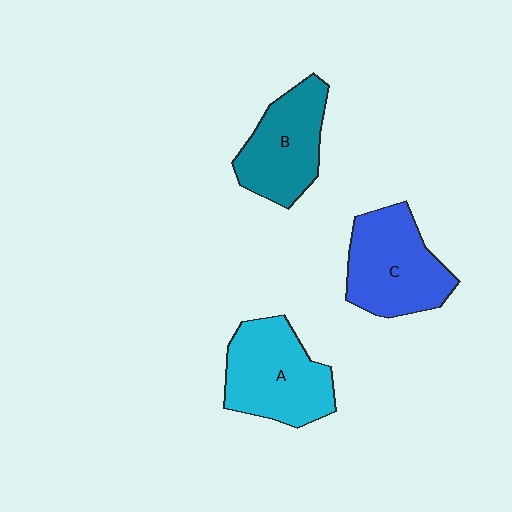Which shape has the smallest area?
Shape B (teal).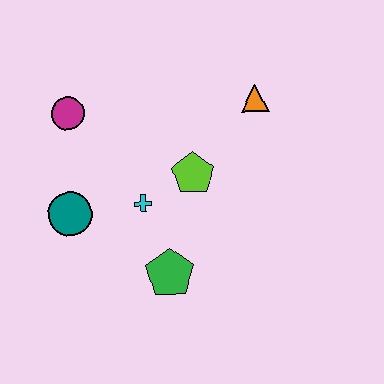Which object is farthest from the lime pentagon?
The magenta circle is farthest from the lime pentagon.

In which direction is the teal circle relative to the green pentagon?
The teal circle is to the left of the green pentagon.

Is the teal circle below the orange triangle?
Yes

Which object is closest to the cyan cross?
The lime pentagon is closest to the cyan cross.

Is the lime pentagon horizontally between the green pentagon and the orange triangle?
Yes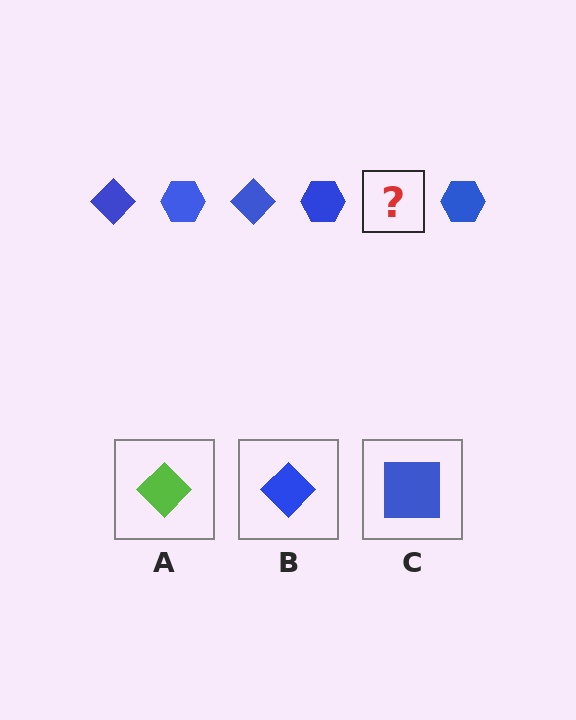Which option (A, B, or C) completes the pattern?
B.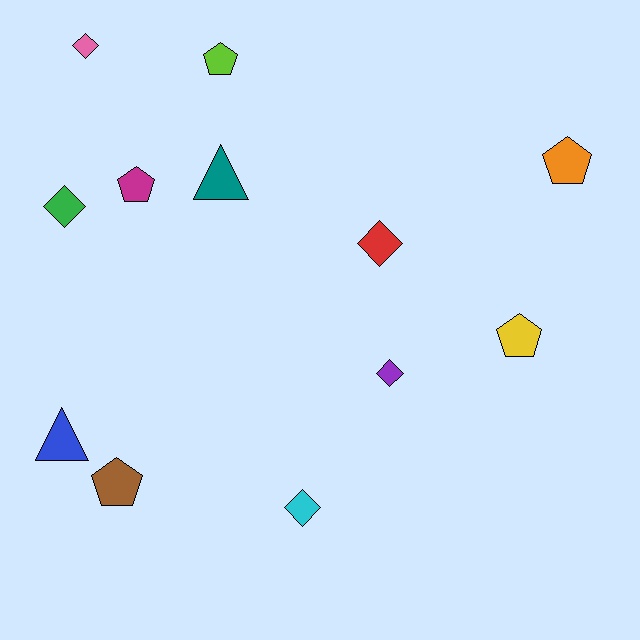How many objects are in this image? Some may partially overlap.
There are 12 objects.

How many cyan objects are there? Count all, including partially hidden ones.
There is 1 cyan object.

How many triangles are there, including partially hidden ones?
There are 2 triangles.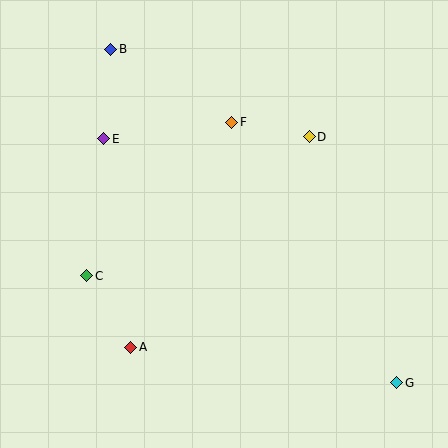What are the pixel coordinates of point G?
Point G is at (397, 383).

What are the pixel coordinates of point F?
Point F is at (232, 122).